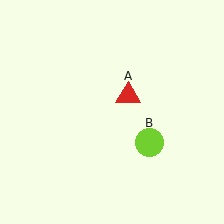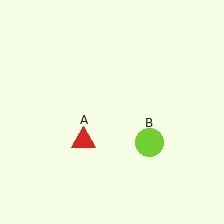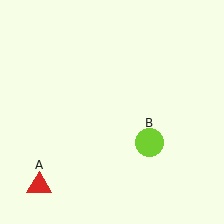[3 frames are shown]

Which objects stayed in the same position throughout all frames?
Lime circle (object B) remained stationary.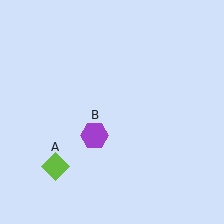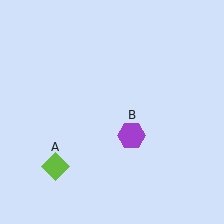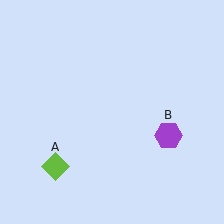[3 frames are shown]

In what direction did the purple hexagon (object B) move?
The purple hexagon (object B) moved right.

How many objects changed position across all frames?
1 object changed position: purple hexagon (object B).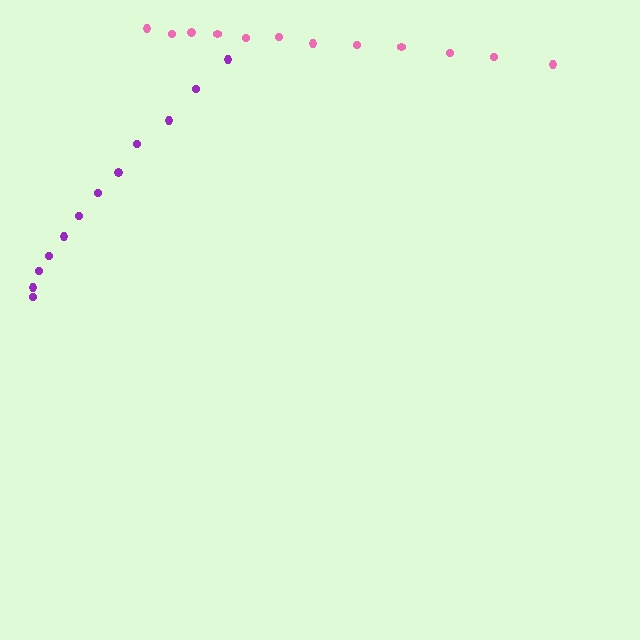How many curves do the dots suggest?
There are 2 distinct paths.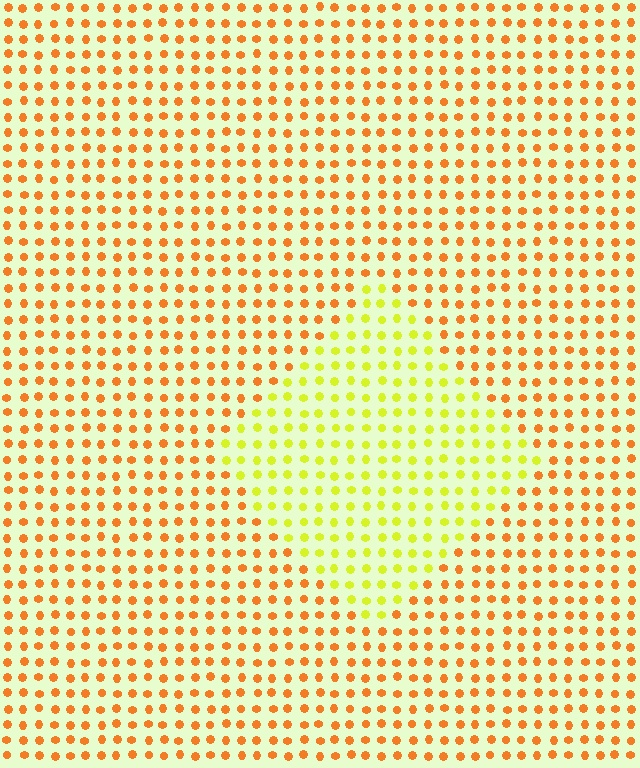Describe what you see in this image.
The image is filled with small orange elements in a uniform arrangement. A diamond-shaped region is visible where the elements are tinted to a slightly different hue, forming a subtle color boundary.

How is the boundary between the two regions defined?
The boundary is defined purely by a slight shift in hue (about 43 degrees). Spacing, size, and orientation are identical on both sides.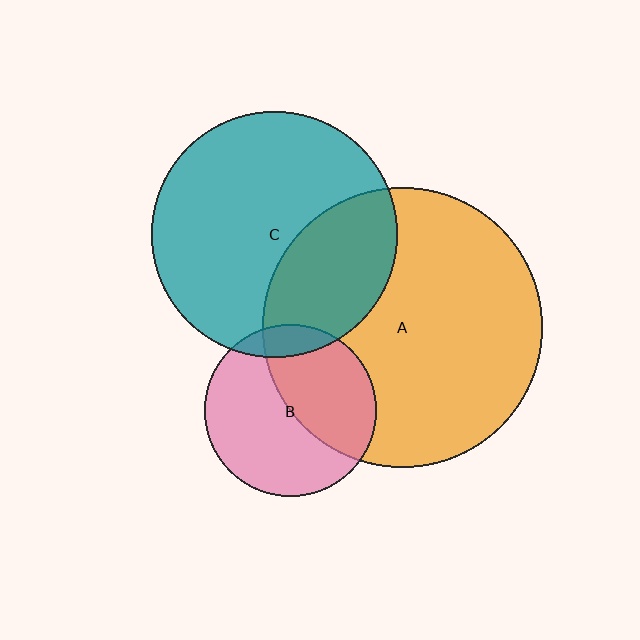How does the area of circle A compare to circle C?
Approximately 1.3 times.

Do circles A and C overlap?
Yes.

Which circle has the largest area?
Circle A (orange).